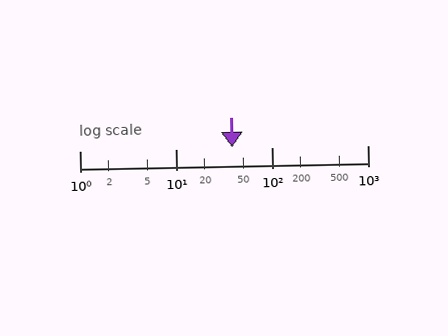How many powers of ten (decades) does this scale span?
The scale spans 3 decades, from 1 to 1000.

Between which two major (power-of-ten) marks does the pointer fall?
The pointer is between 10 and 100.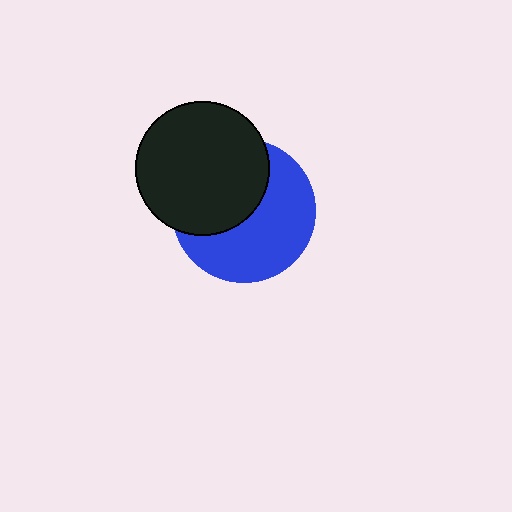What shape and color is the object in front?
The object in front is a black circle.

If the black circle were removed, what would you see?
You would see the complete blue circle.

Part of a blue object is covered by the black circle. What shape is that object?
It is a circle.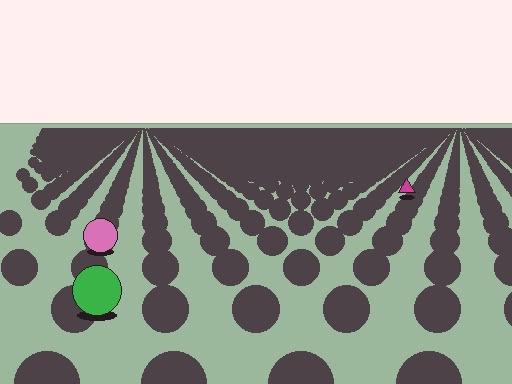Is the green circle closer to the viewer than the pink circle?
Yes. The green circle is closer — you can tell from the texture gradient: the ground texture is coarser near it.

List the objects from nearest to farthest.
From nearest to farthest: the green circle, the pink circle, the magenta triangle.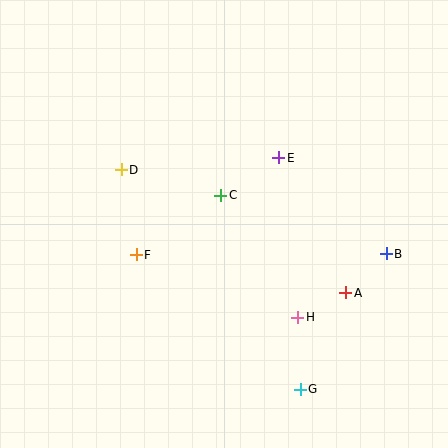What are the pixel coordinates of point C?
Point C is at (221, 195).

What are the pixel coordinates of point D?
Point D is at (121, 170).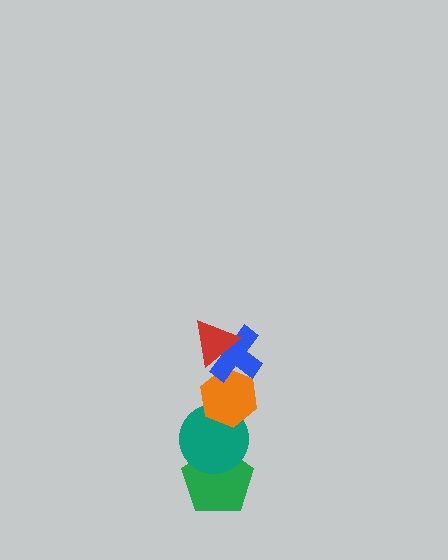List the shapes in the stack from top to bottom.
From top to bottom: the red triangle, the blue cross, the orange hexagon, the teal circle, the green pentagon.